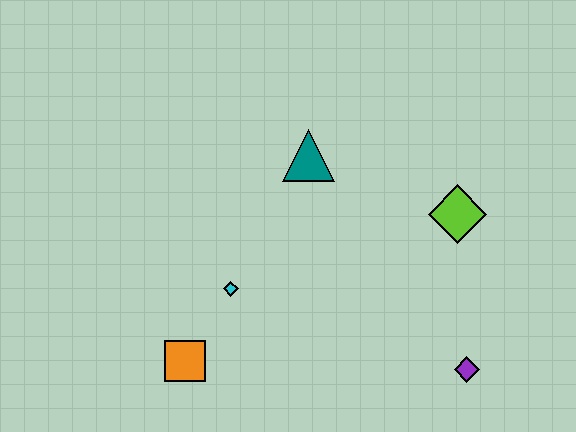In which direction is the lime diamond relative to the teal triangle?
The lime diamond is to the right of the teal triangle.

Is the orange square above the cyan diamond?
No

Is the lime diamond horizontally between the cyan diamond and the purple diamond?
Yes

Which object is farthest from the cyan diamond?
The purple diamond is farthest from the cyan diamond.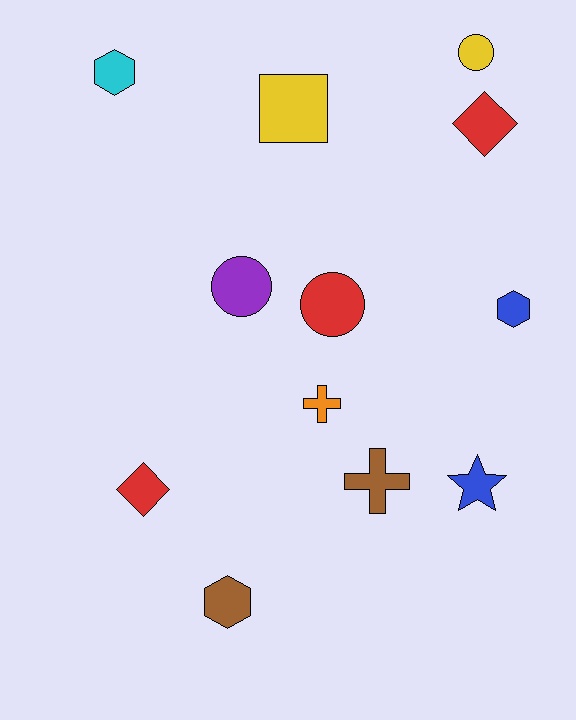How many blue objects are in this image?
There are 2 blue objects.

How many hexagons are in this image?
There are 3 hexagons.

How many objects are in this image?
There are 12 objects.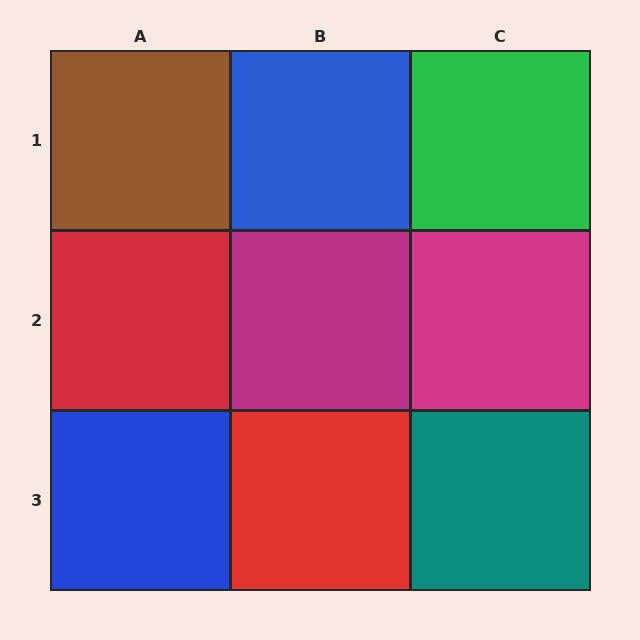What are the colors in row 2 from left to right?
Red, magenta, magenta.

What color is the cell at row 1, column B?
Blue.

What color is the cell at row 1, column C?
Green.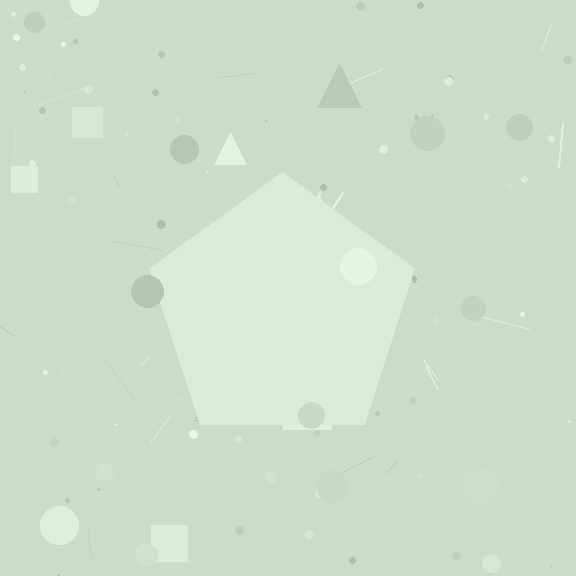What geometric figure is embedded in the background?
A pentagon is embedded in the background.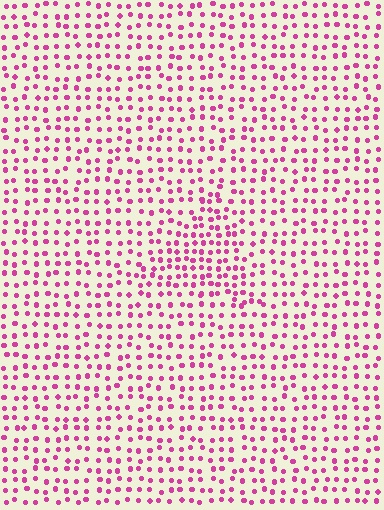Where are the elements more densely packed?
The elements are more densely packed inside the triangle boundary.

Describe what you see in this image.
The image contains small magenta elements arranged at two different densities. A triangle-shaped region is visible where the elements are more densely packed than the surrounding area.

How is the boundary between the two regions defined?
The boundary is defined by a change in element density (approximately 1.6x ratio). All elements are the same color, size, and shape.